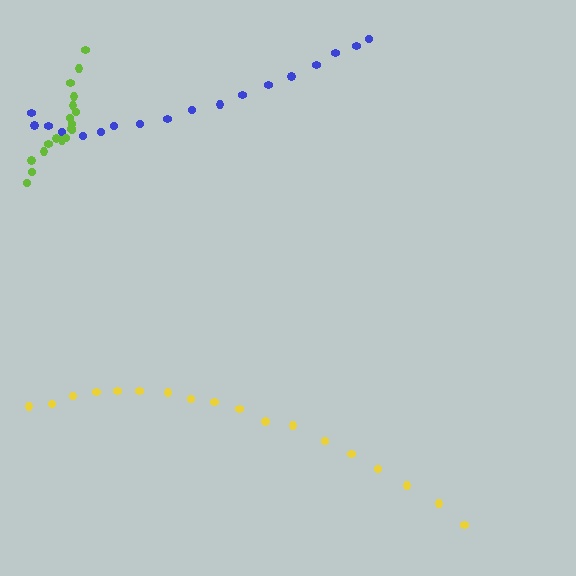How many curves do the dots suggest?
There are 3 distinct paths.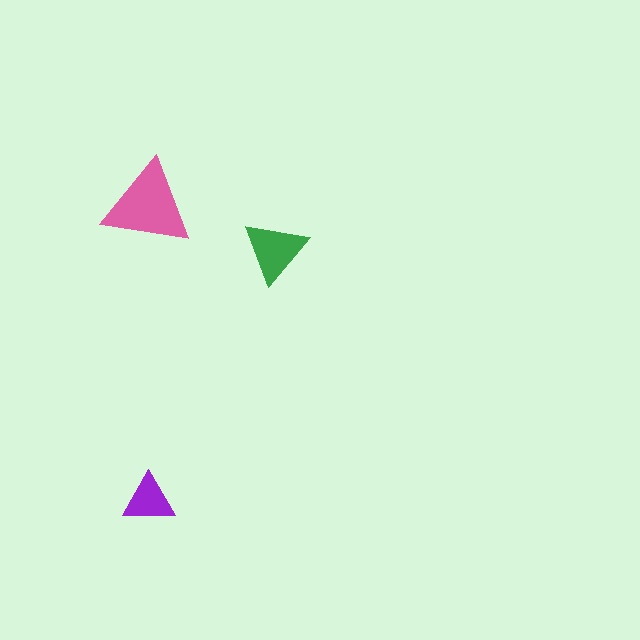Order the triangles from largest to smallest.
the pink one, the green one, the purple one.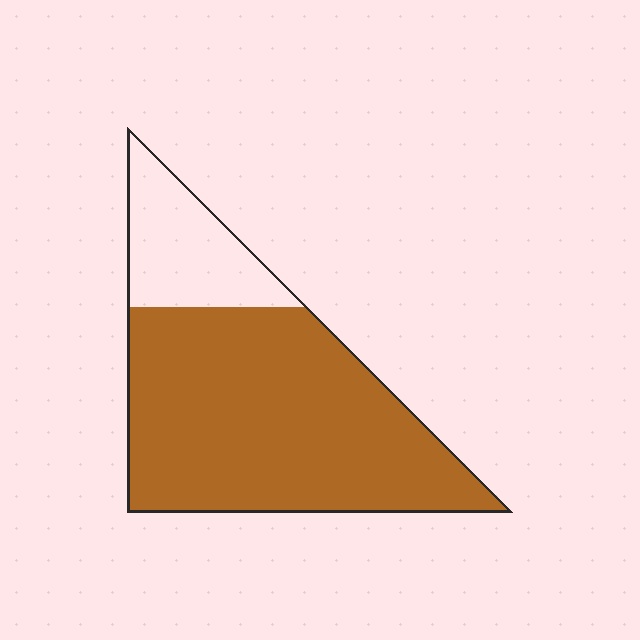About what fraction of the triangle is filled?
About four fifths (4/5).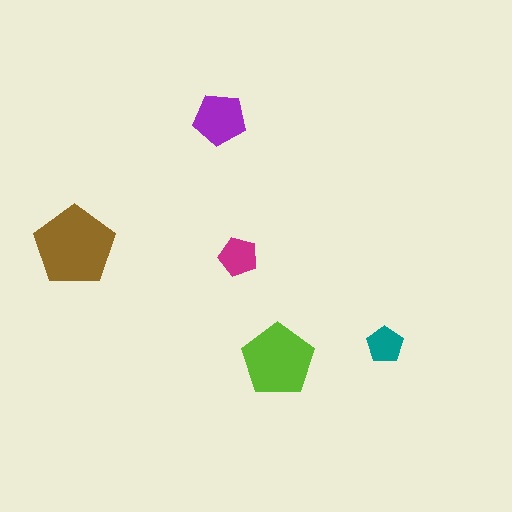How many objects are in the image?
There are 5 objects in the image.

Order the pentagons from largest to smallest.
the brown one, the lime one, the purple one, the magenta one, the teal one.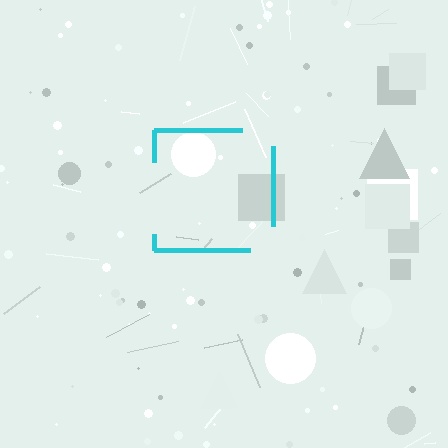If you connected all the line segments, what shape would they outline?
They would outline a square.